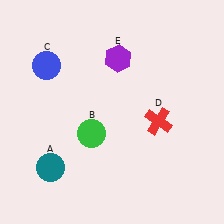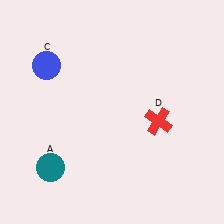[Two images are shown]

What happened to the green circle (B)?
The green circle (B) was removed in Image 2. It was in the bottom-left area of Image 1.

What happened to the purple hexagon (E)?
The purple hexagon (E) was removed in Image 2. It was in the top-right area of Image 1.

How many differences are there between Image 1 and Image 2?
There are 2 differences between the two images.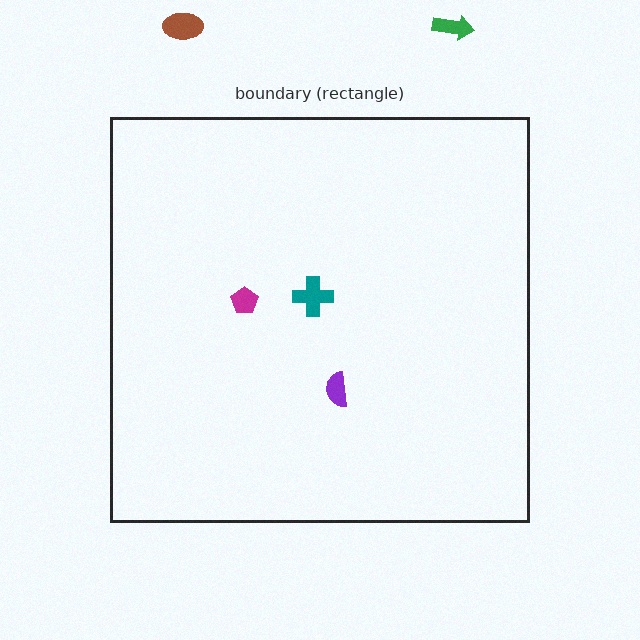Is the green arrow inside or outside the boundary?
Outside.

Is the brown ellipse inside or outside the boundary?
Outside.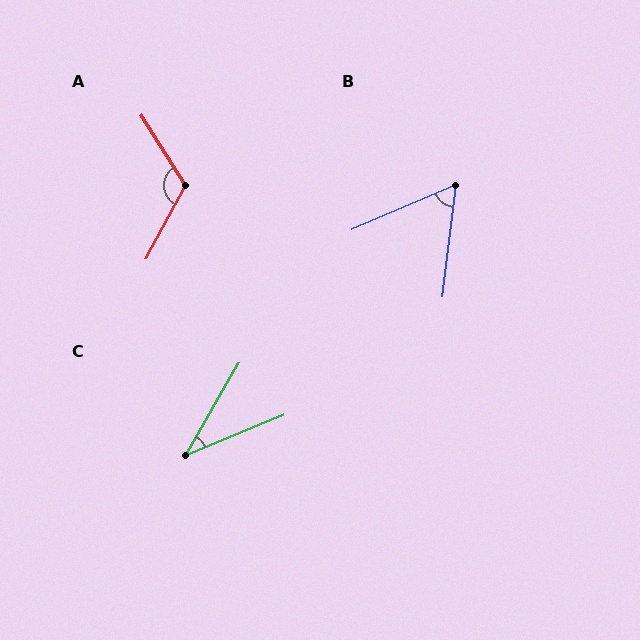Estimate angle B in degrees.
Approximately 59 degrees.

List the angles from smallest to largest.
C (38°), B (59°), A (120°).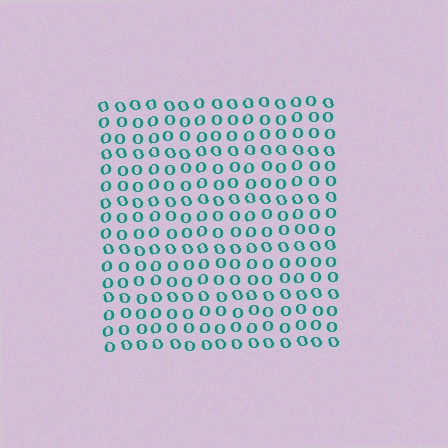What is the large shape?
The large shape is a square.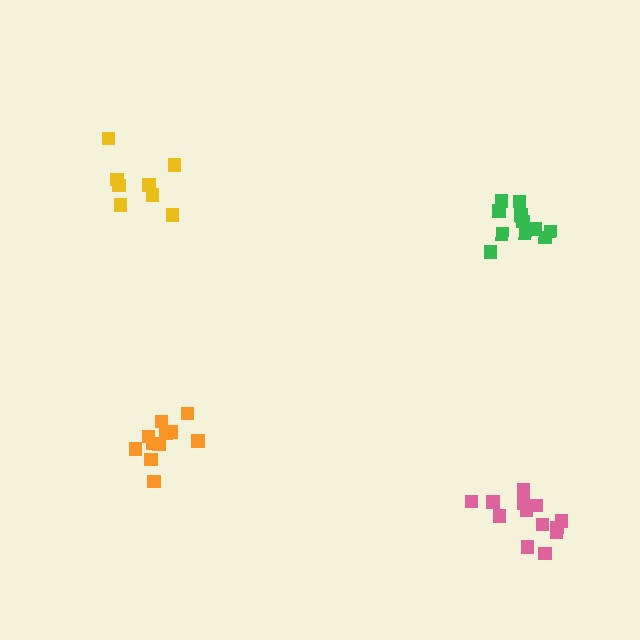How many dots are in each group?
Group 1: 8 dots, Group 2: 12 dots, Group 3: 11 dots, Group 4: 13 dots (44 total).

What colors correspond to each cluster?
The clusters are colored: yellow, green, orange, pink.